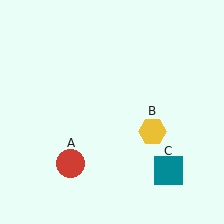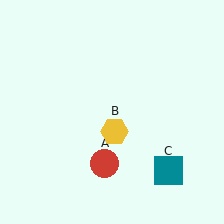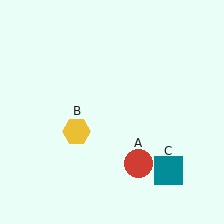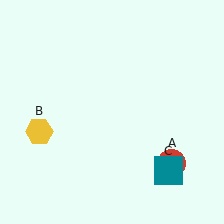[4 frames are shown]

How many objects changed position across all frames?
2 objects changed position: red circle (object A), yellow hexagon (object B).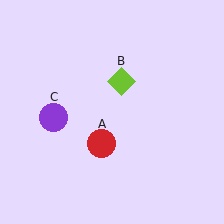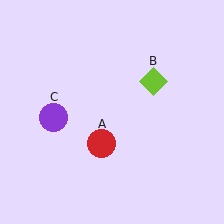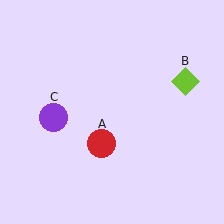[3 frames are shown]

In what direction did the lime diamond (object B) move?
The lime diamond (object B) moved right.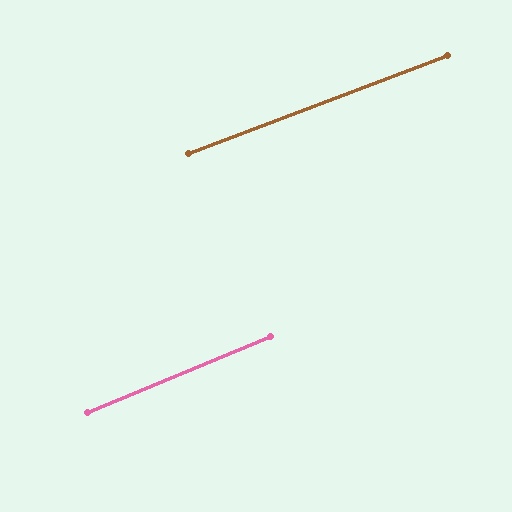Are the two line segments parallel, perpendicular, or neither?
Parallel — their directions differ by only 1.9°.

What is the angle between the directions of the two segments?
Approximately 2 degrees.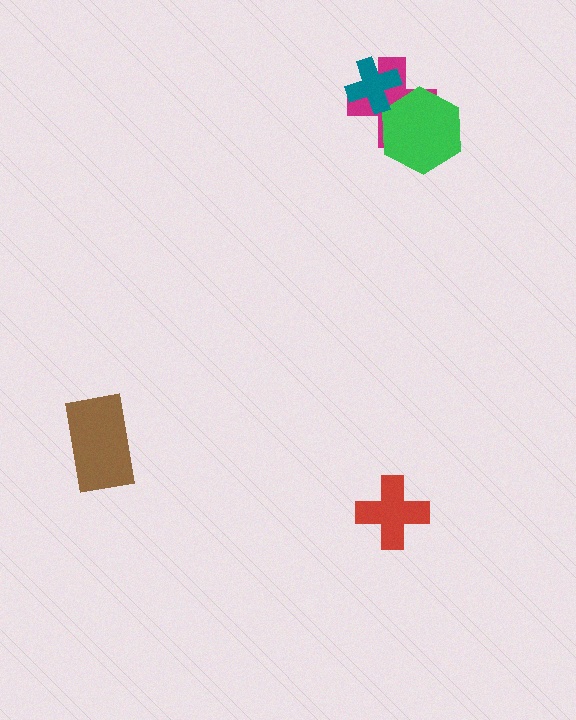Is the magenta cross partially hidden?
Yes, it is partially covered by another shape.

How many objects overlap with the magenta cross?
2 objects overlap with the magenta cross.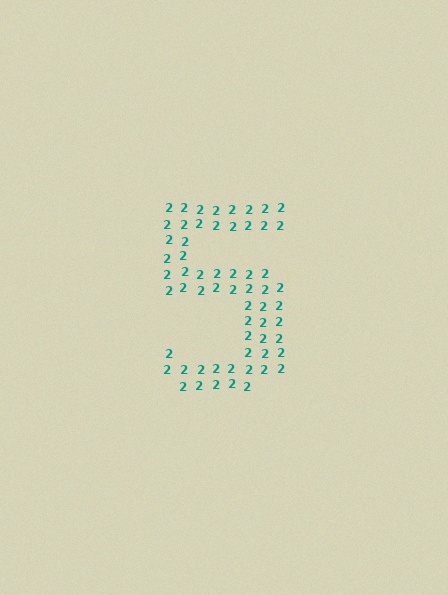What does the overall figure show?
The overall figure shows the digit 5.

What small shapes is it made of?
It is made of small digit 2's.